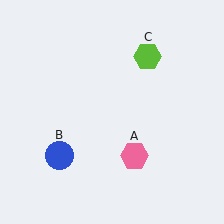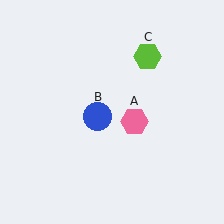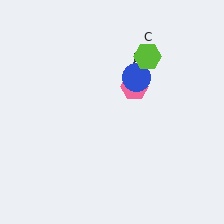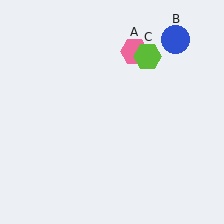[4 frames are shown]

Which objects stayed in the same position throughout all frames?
Lime hexagon (object C) remained stationary.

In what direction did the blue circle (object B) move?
The blue circle (object B) moved up and to the right.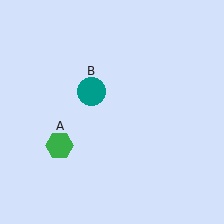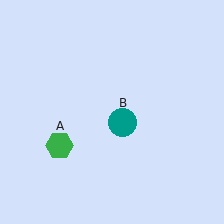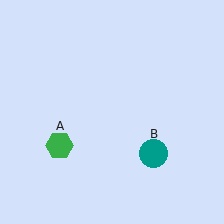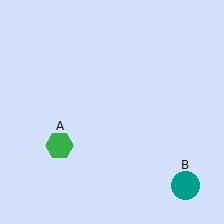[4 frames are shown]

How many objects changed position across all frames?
1 object changed position: teal circle (object B).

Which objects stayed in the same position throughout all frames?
Green hexagon (object A) remained stationary.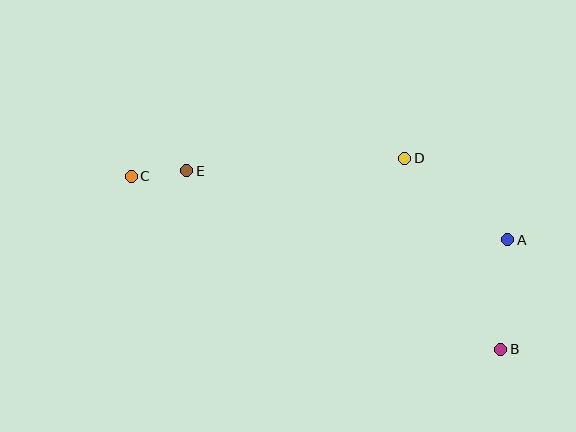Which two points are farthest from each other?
Points B and C are farthest from each other.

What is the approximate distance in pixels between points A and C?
The distance between A and C is approximately 382 pixels.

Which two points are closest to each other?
Points C and E are closest to each other.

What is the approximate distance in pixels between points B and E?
The distance between B and E is approximately 361 pixels.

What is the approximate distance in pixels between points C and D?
The distance between C and D is approximately 274 pixels.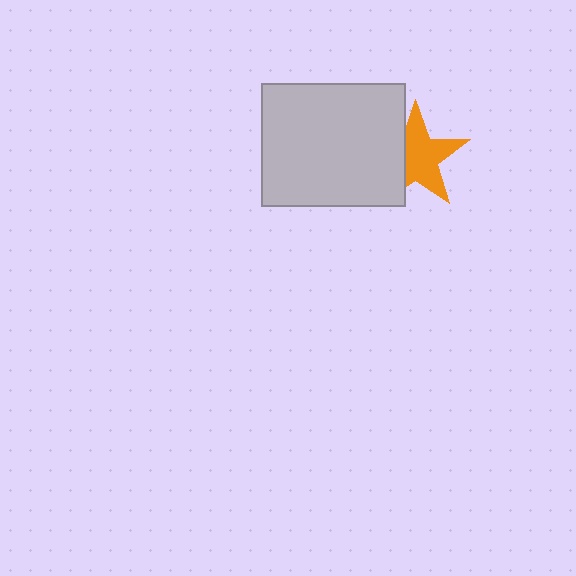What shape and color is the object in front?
The object in front is a light gray rectangle.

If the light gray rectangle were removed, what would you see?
You would see the complete orange star.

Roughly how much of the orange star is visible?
Most of it is visible (roughly 68%).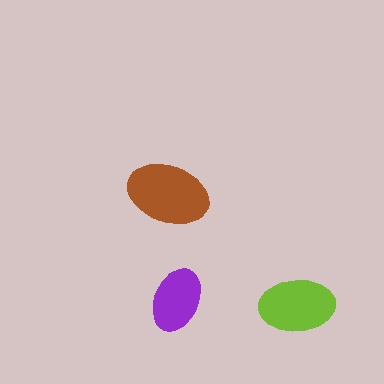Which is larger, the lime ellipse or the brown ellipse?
The brown one.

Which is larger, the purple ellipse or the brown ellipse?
The brown one.